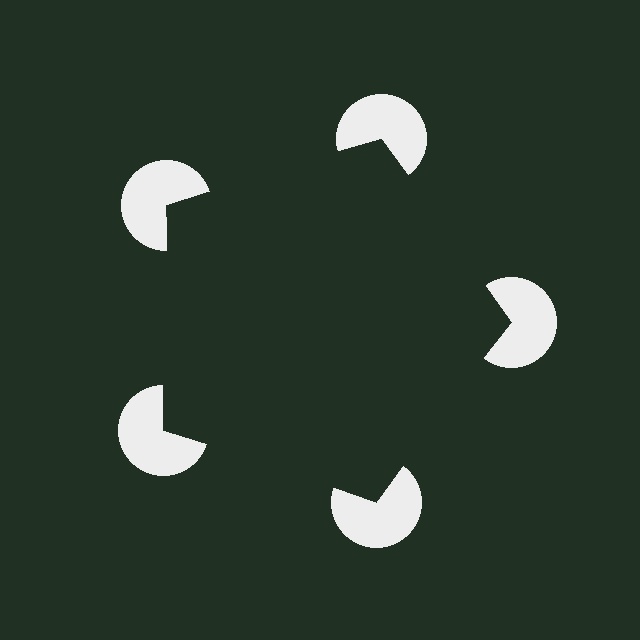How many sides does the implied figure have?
5 sides.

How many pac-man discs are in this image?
There are 5 — one at each vertex of the illusory pentagon.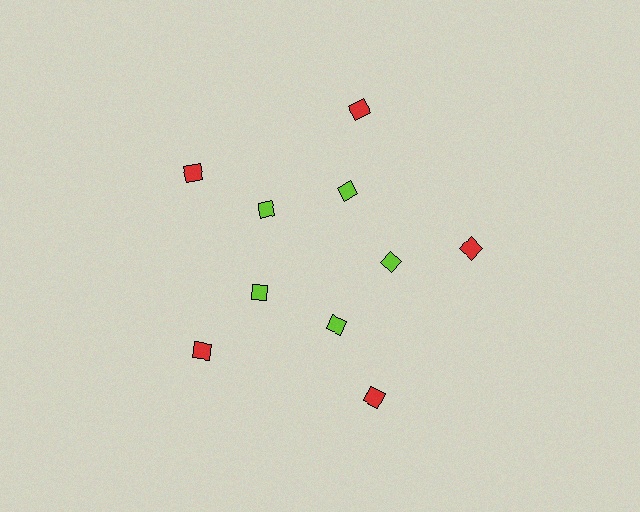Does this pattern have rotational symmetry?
Yes, this pattern has 5-fold rotational symmetry. It looks the same after rotating 72 degrees around the center.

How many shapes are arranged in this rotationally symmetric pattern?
There are 10 shapes, arranged in 5 groups of 2.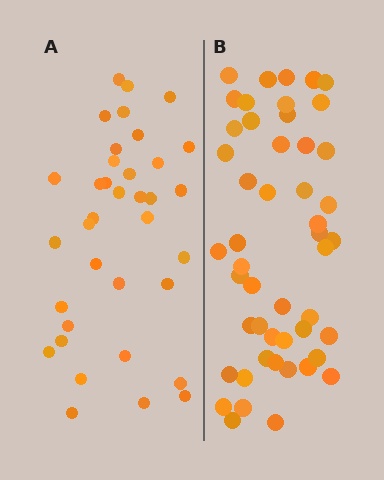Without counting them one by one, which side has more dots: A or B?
Region B (the right region) has more dots.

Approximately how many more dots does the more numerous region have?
Region B has approximately 15 more dots than region A.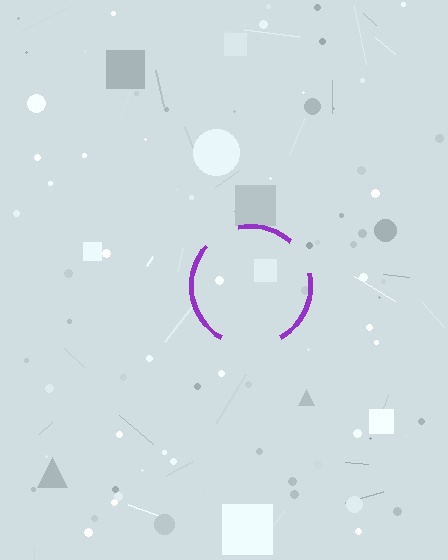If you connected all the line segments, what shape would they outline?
They would outline a circle.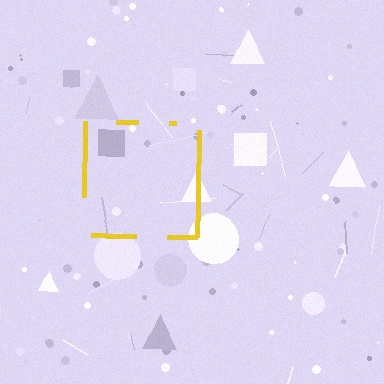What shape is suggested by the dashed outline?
The dashed outline suggests a square.